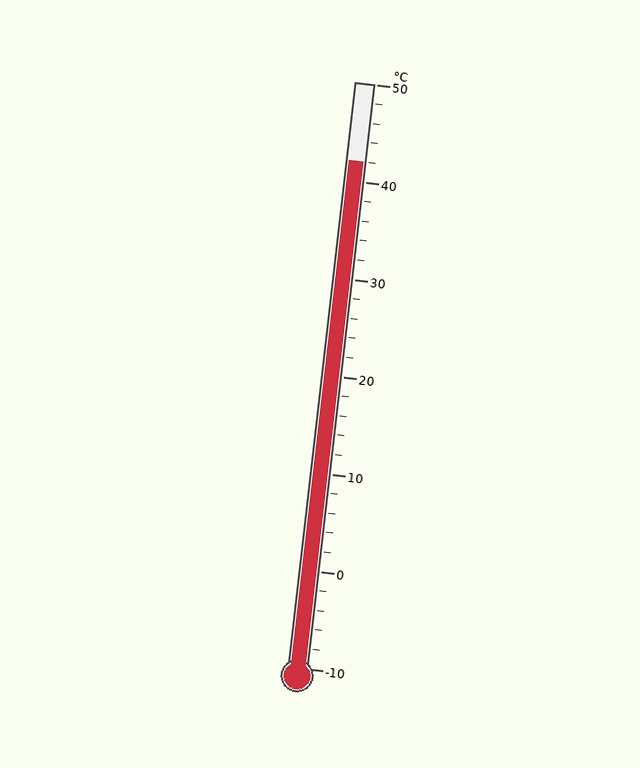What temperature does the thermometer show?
The thermometer shows approximately 42°C.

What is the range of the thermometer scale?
The thermometer scale ranges from -10°C to 50°C.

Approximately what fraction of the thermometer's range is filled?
The thermometer is filled to approximately 85% of its range.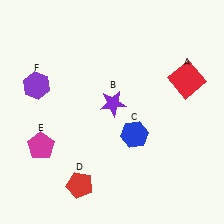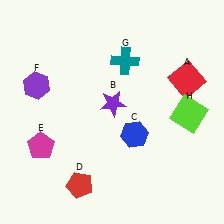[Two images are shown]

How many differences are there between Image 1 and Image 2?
There are 2 differences between the two images.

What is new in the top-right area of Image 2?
A teal cross (G) was added in the top-right area of Image 2.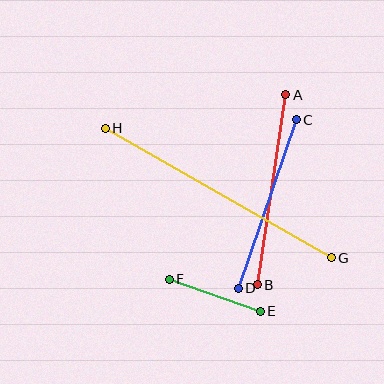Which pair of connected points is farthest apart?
Points G and H are farthest apart.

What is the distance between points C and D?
The distance is approximately 178 pixels.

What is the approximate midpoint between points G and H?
The midpoint is at approximately (218, 193) pixels.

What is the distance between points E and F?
The distance is approximately 97 pixels.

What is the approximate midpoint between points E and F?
The midpoint is at approximately (215, 295) pixels.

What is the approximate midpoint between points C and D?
The midpoint is at approximately (267, 204) pixels.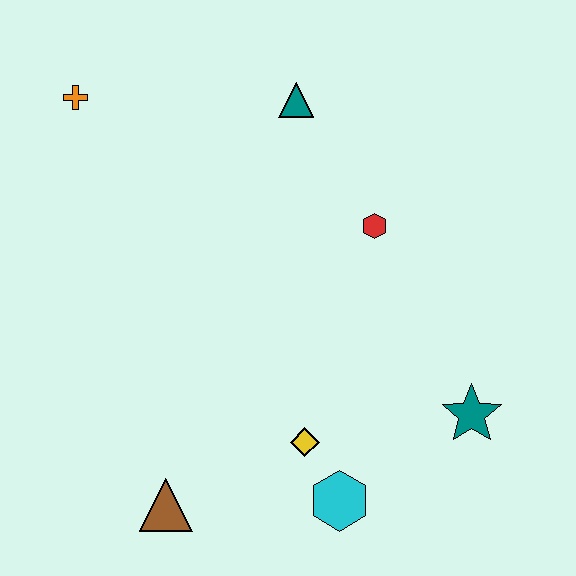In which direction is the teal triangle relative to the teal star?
The teal triangle is above the teal star.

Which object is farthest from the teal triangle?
The brown triangle is farthest from the teal triangle.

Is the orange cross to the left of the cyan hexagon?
Yes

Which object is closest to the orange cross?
The teal triangle is closest to the orange cross.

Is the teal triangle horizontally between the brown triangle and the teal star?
Yes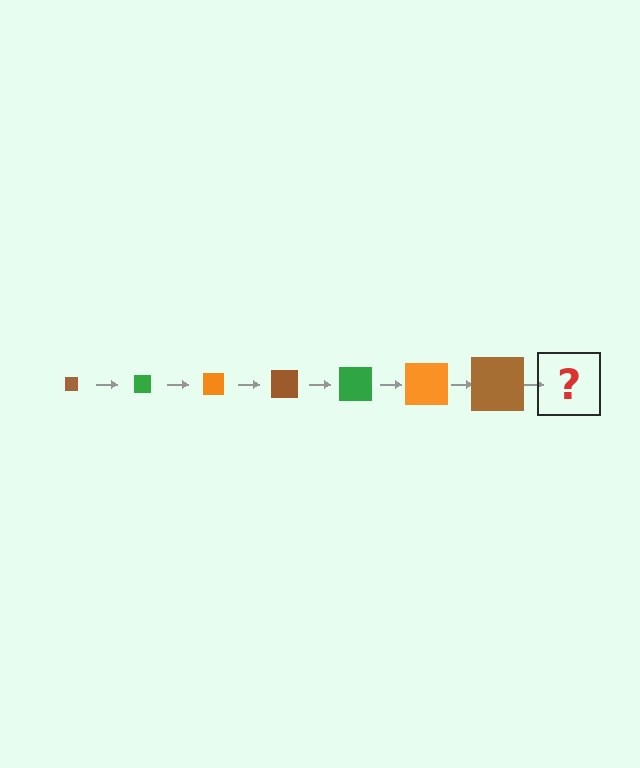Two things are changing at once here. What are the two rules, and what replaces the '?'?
The two rules are that the square grows larger each step and the color cycles through brown, green, and orange. The '?' should be a green square, larger than the previous one.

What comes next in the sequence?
The next element should be a green square, larger than the previous one.